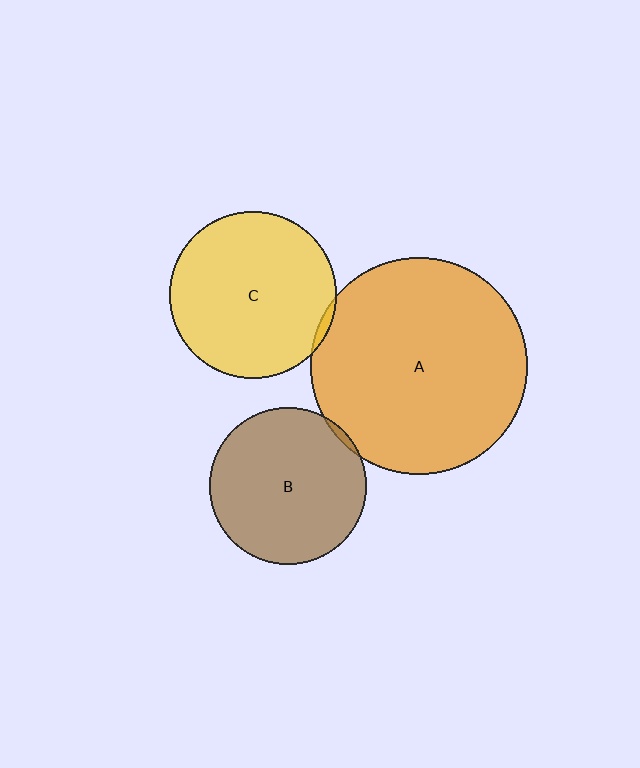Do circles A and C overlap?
Yes.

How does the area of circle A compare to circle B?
Approximately 1.9 times.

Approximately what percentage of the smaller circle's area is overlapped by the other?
Approximately 5%.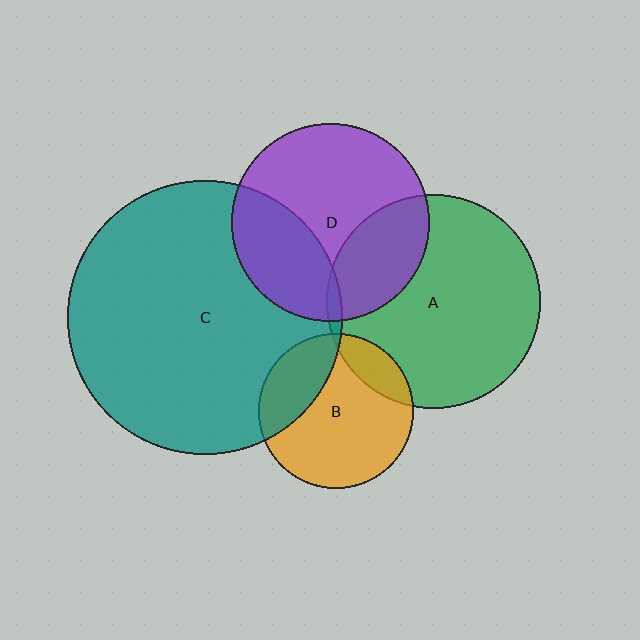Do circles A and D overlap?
Yes.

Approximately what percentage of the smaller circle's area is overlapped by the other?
Approximately 30%.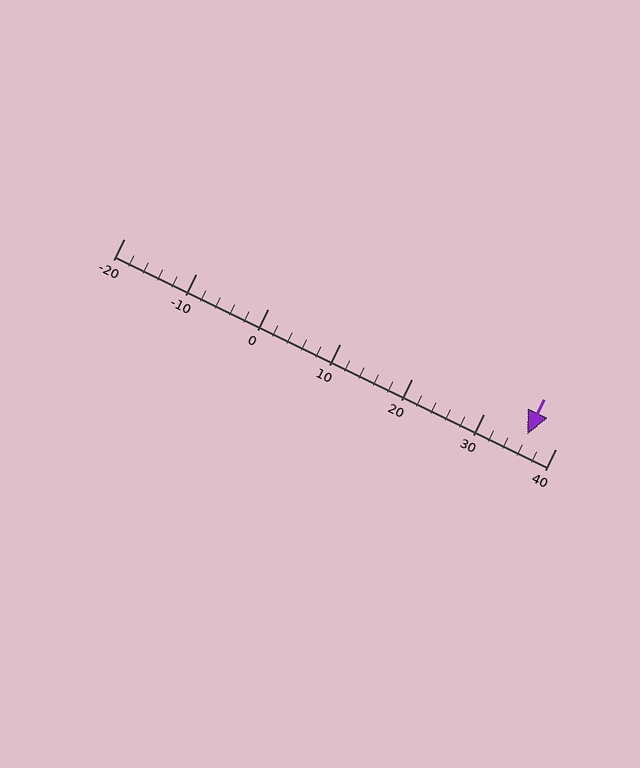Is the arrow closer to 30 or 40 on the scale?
The arrow is closer to 40.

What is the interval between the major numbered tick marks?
The major tick marks are spaced 10 units apart.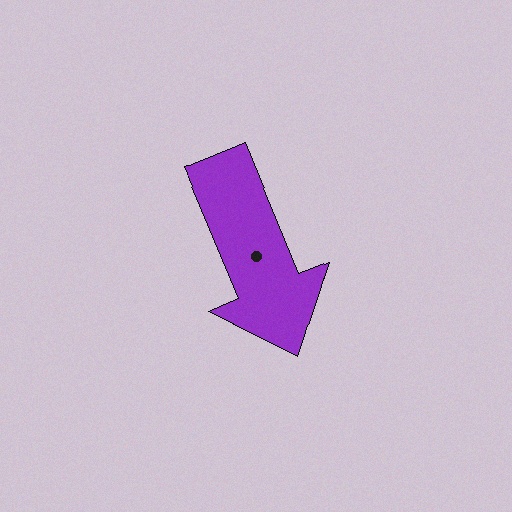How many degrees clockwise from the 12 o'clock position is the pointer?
Approximately 157 degrees.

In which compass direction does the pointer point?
Southeast.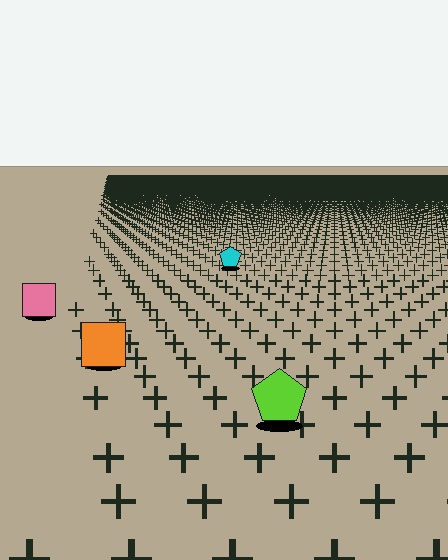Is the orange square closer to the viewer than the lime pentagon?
No. The lime pentagon is closer — you can tell from the texture gradient: the ground texture is coarser near it.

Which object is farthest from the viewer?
The cyan pentagon is farthest from the viewer. It appears smaller and the ground texture around it is denser.